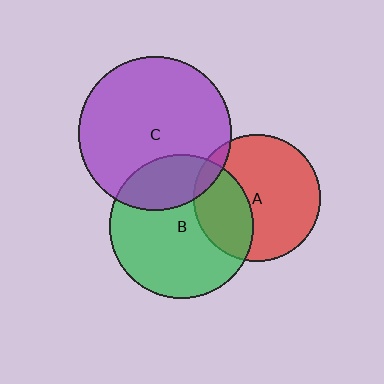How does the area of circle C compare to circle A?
Approximately 1.5 times.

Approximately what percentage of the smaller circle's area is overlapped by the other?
Approximately 25%.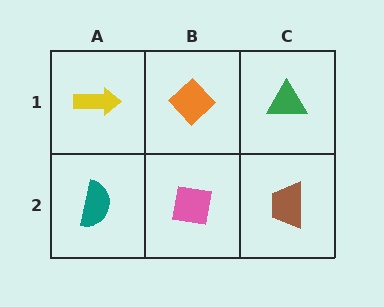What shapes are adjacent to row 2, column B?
An orange diamond (row 1, column B), a teal semicircle (row 2, column A), a brown trapezoid (row 2, column C).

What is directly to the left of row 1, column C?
An orange diamond.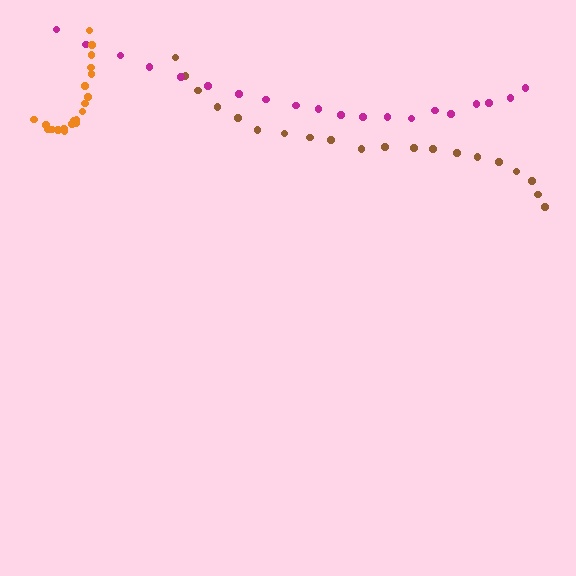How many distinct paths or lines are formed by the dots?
There are 3 distinct paths.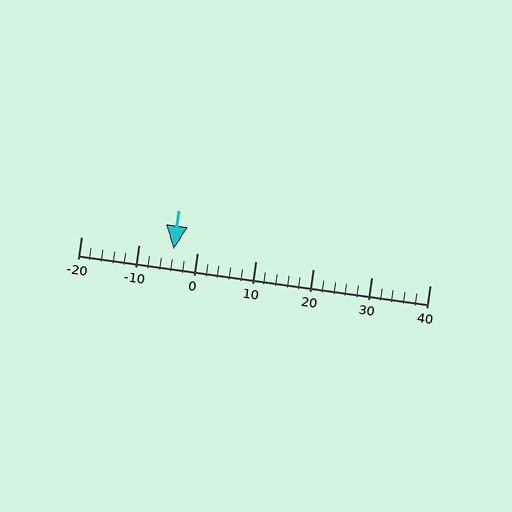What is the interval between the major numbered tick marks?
The major tick marks are spaced 10 units apart.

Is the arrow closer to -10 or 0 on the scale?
The arrow is closer to 0.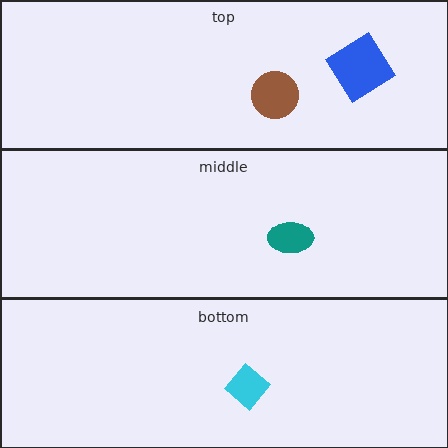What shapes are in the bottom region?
The cyan diamond.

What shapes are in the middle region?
The teal ellipse.